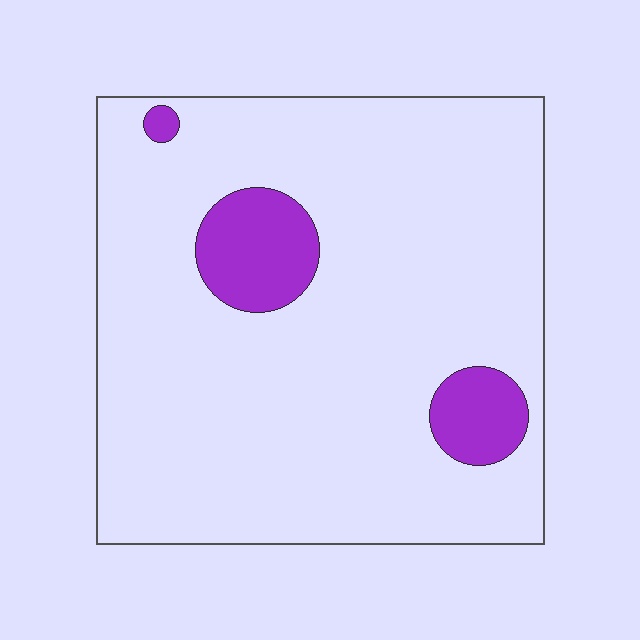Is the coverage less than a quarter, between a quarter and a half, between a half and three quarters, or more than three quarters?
Less than a quarter.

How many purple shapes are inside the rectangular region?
3.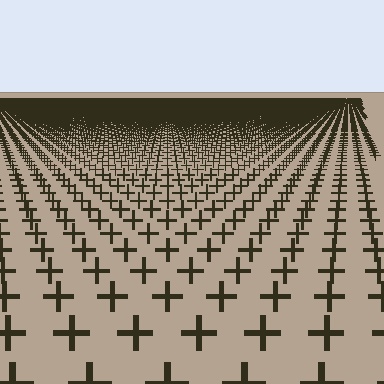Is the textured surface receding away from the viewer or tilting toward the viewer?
The surface is receding away from the viewer. Texture elements get smaller and denser toward the top.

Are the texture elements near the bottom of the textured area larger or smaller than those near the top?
Larger. Near the bottom, elements are closer to the viewer and appear at a bigger on-screen size.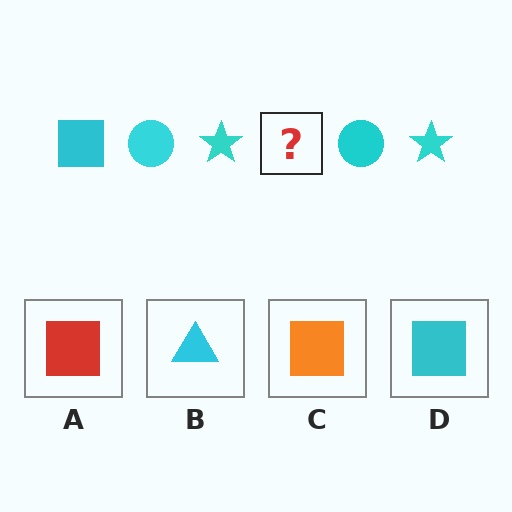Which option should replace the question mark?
Option D.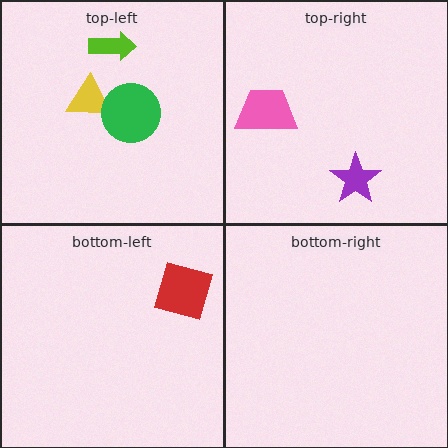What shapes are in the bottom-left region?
The red diamond.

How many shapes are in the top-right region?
2.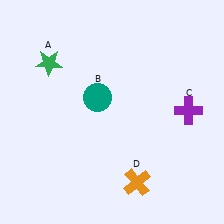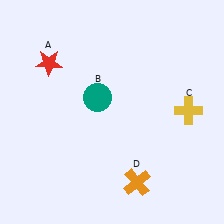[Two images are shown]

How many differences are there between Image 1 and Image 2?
There are 2 differences between the two images.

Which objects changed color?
A changed from green to red. C changed from purple to yellow.